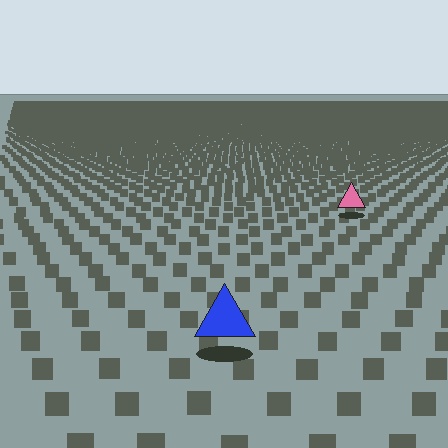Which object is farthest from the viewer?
The pink triangle is farthest from the viewer. It appears smaller and the ground texture around it is denser.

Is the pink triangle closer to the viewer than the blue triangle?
No. The blue triangle is closer — you can tell from the texture gradient: the ground texture is coarser near it.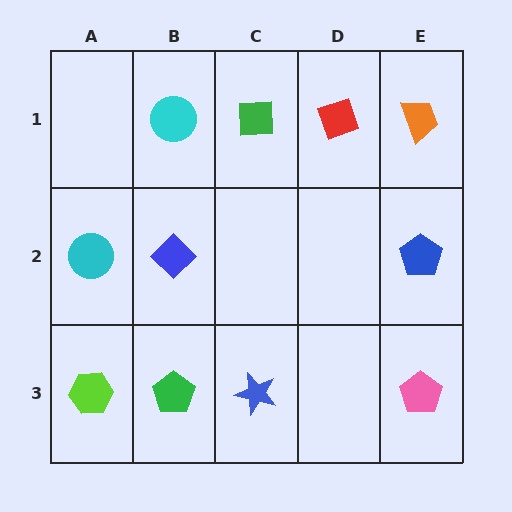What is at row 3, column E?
A pink pentagon.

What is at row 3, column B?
A green pentagon.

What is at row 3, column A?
A lime hexagon.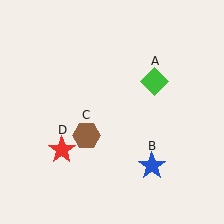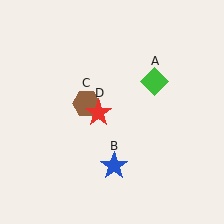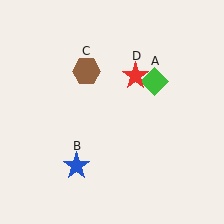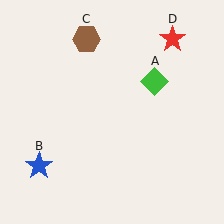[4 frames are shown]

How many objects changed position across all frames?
3 objects changed position: blue star (object B), brown hexagon (object C), red star (object D).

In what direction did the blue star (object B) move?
The blue star (object B) moved left.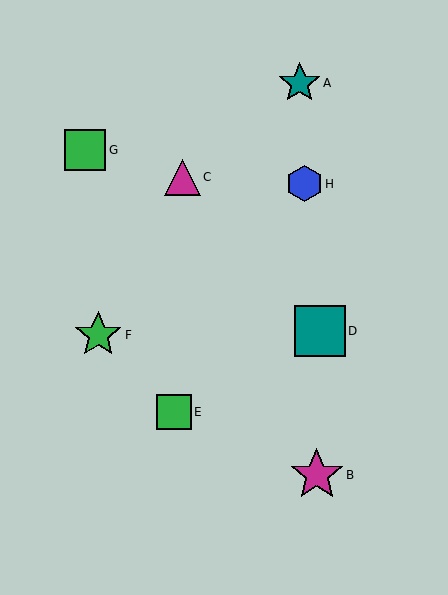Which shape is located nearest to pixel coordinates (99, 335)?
The green star (labeled F) at (98, 335) is nearest to that location.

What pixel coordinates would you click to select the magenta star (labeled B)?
Click at (317, 475) to select the magenta star B.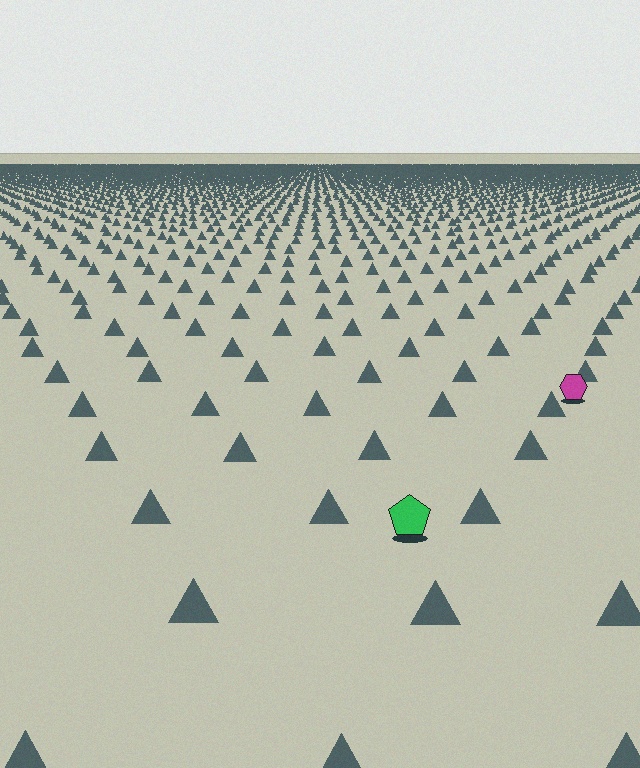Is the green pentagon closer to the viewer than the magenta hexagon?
Yes. The green pentagon is closer — you can tell from the texture gradient: the ground texture is coarser near it.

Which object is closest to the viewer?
The green pentagon is closest. The texture marks near it are larger and more spread out.